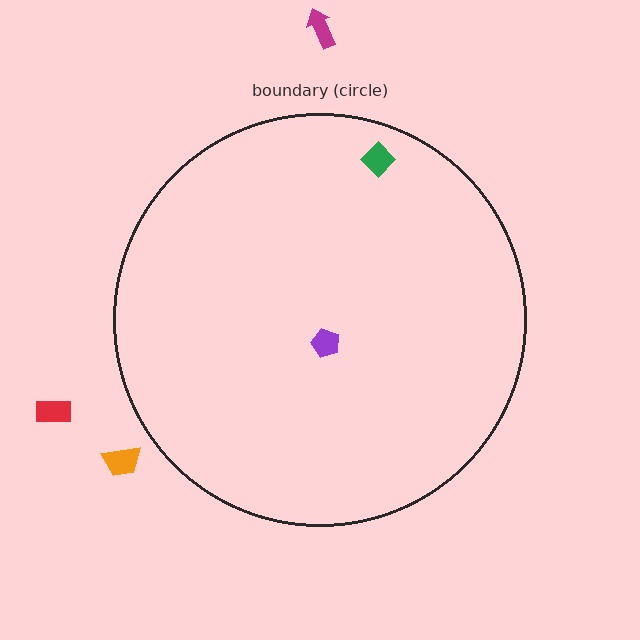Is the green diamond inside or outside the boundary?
Inside.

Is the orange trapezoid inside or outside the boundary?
Outside.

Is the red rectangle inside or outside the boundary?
Outside.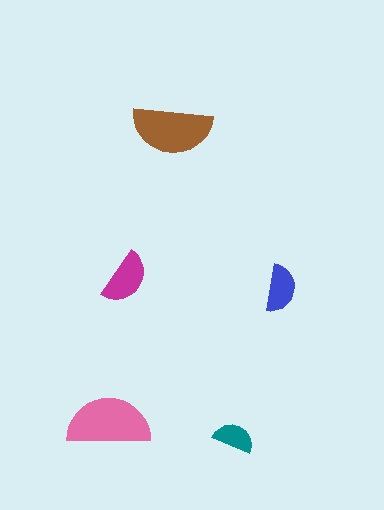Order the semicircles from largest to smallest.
the pink one, the brown one, the magenta one, the blue one, the teal one.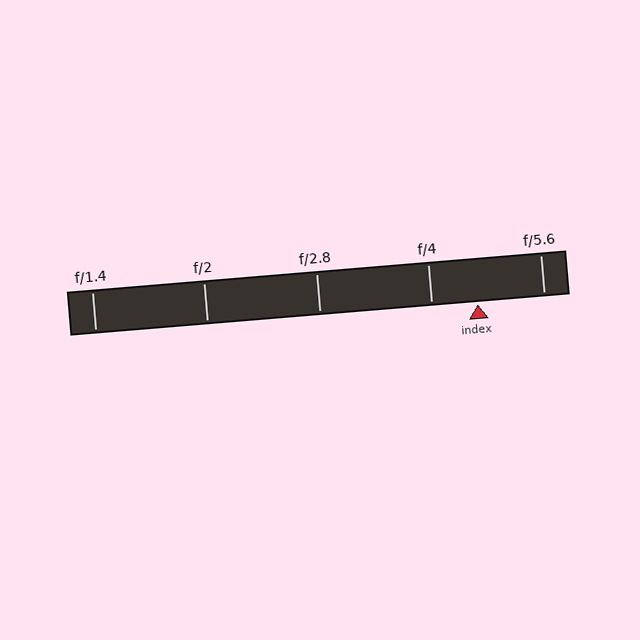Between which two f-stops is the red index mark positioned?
The index mark is between f/4 and f/5.6.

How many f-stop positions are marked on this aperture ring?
There are 5 f-stop positions marked.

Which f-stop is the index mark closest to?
The index mark is closest to f/4.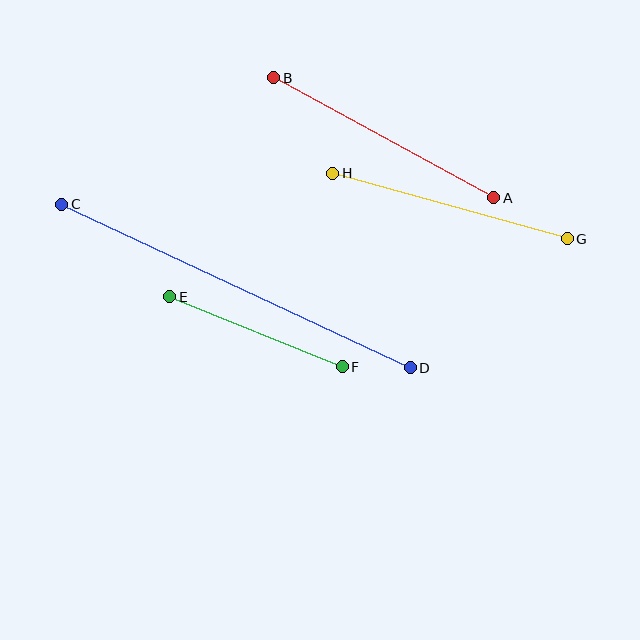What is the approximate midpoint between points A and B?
The midpoint is at approximately (384, 138) pixels.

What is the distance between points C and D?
The distance is approximately 385 pixels.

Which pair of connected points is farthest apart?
Points C and D are farthest apart.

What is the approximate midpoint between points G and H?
The midpoint is at approximately (450, 206) pixels.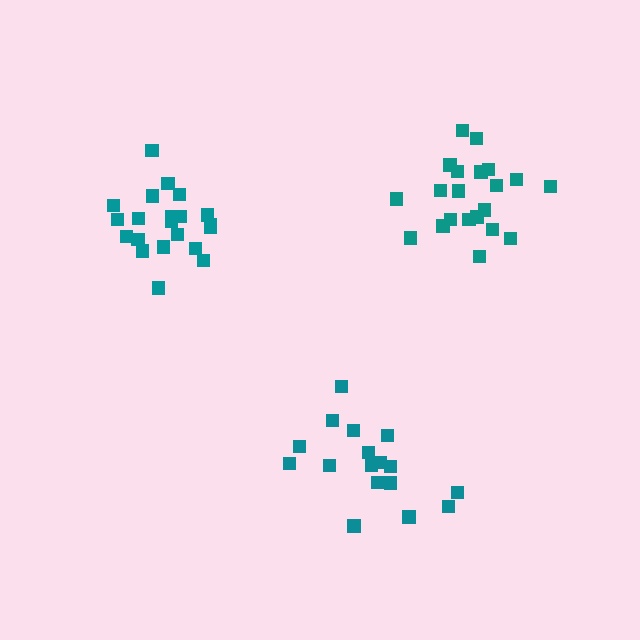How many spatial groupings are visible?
There are 3 spatial groupings.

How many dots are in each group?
Group 1: 21 dots, Group 2: 21 dots, Group 3: 17 dots (59 total).